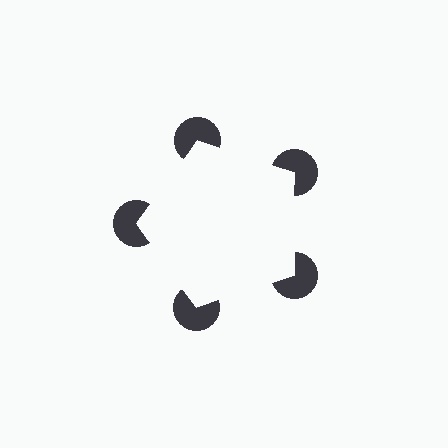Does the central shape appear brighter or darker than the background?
It typically appears slightly brighter than the background, even though no actual brightness change is drawn.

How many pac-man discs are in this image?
There are 5 — one at each vertex of the illusory pentagon.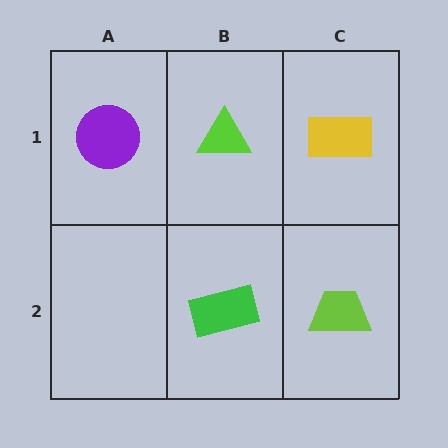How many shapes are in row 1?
3 shapes.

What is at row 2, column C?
A lime trapezoid.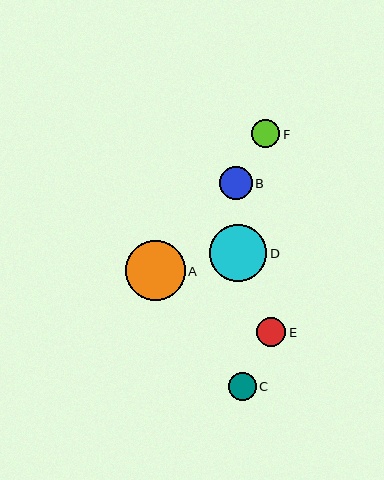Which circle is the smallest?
Circle F is the smallest with a size of approximately 28 pixels.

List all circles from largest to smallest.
From largest to smallest: A, D, B, E, C, F.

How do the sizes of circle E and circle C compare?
Circle E and circle C are approximately the same size.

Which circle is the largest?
Circle A is the largest with a size of approximately 60 pixels.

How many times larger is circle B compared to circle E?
Circle B is approximately 1.1 times the size of circle E.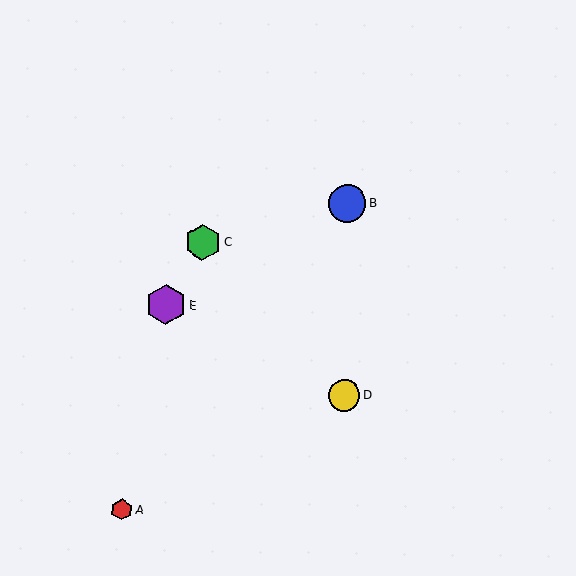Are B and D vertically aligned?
Yes, both are at x≈347.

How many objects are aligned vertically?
2 objects (B, D) are aligned vertically.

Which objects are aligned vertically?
Objects B, D are aligned vertically.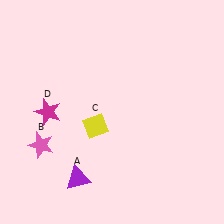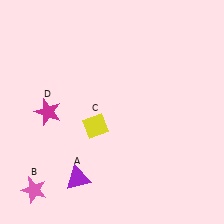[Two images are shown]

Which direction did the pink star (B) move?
The pink star (B) moved down.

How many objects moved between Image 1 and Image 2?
1 object moved between the two images.